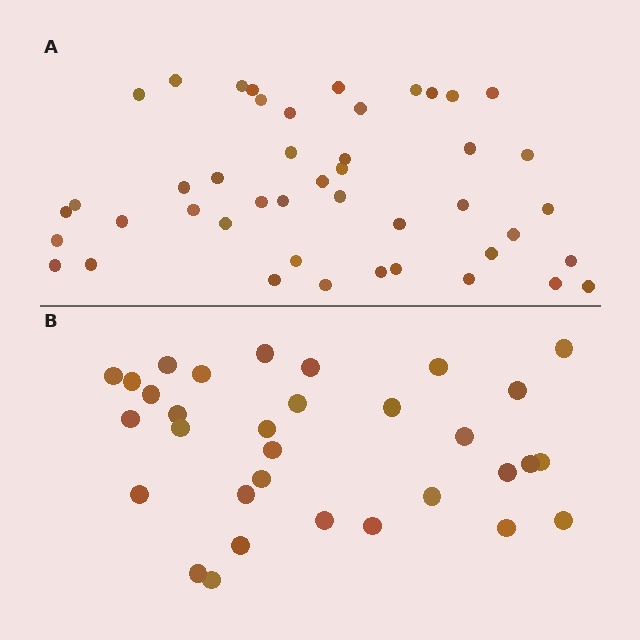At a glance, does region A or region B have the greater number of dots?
Region A (the top region) has more dots.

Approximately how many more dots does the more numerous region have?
Region A has approximately 15 more dots than region B.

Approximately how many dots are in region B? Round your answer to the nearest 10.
About 30 dots. (The exact count is 32, which rounds to 30.)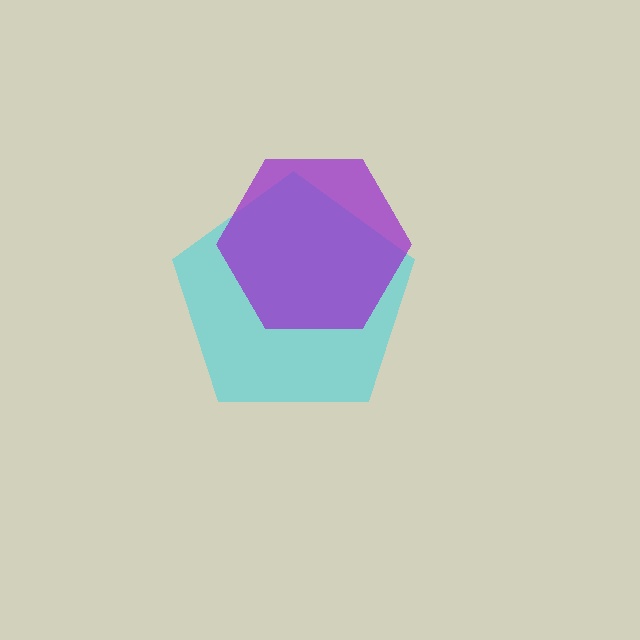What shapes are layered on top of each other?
The layered shapes are: a cyan pentagon, a purple hexagon.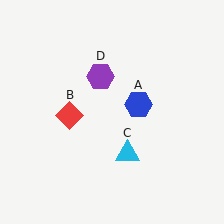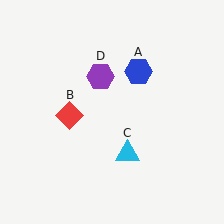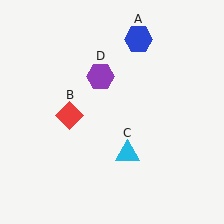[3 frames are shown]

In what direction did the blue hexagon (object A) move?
The blue hexagon (object A) moved up.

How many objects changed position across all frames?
1 object changed position: blue hexagon (object A).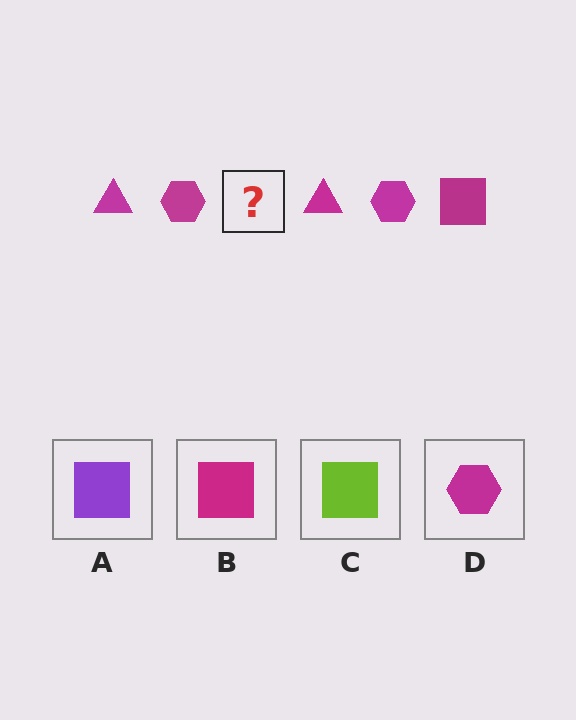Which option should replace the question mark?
Option B.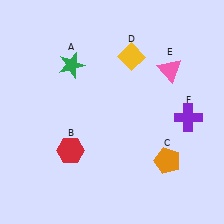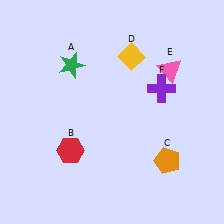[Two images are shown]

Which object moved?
The purple cross (F) moved up.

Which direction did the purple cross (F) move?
The purple cross (F) moved up.